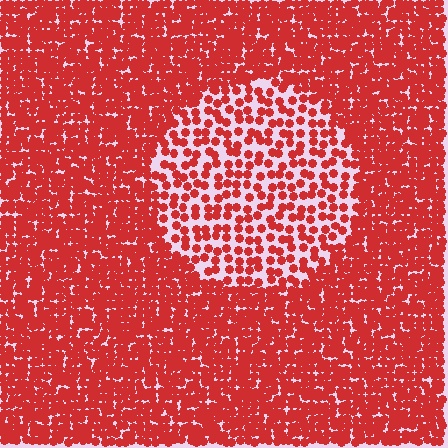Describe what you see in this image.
The image contains small red elements arranged at two different densities. A circle-shaped region is visible where the elements are less densely packed than the surrounding area.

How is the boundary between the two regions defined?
The boundary is defined by a change in element density (approximately 2.2x ratio). All elements are the same color, size, and shape.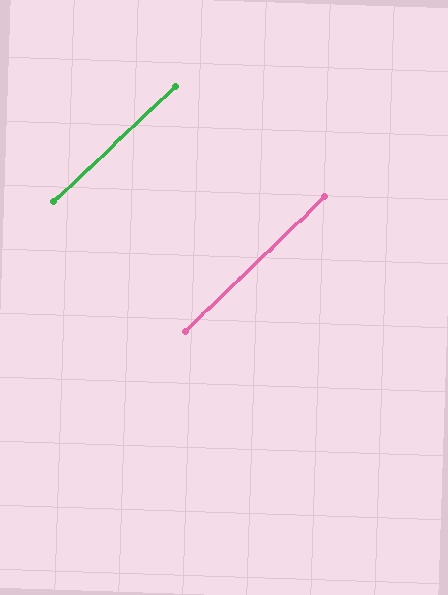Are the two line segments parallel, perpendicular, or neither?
Parallel — their directions differ by only 0.6°.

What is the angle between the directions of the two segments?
Approximately 1 degree.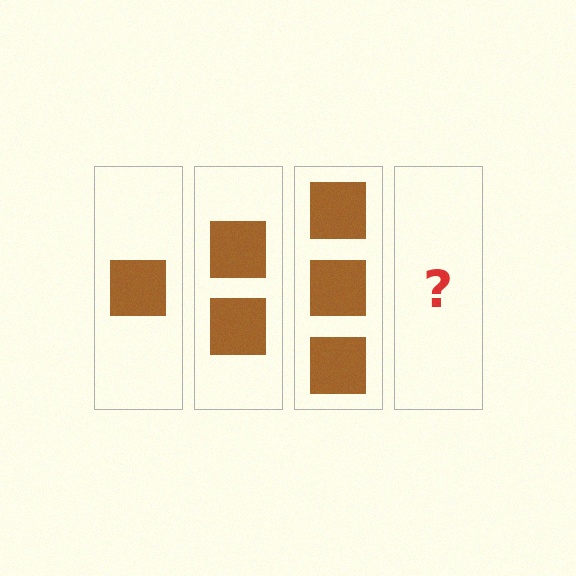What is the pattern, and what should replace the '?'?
The pattern is that each step adds one more square. The '?' should be 4 squares.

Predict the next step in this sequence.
The next step is 4 squares.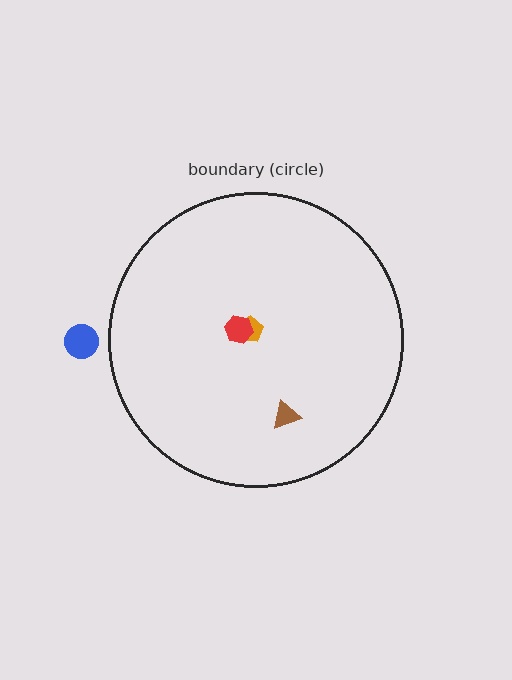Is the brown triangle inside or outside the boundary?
Inside.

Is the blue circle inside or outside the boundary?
Outside.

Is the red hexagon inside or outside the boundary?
Inside.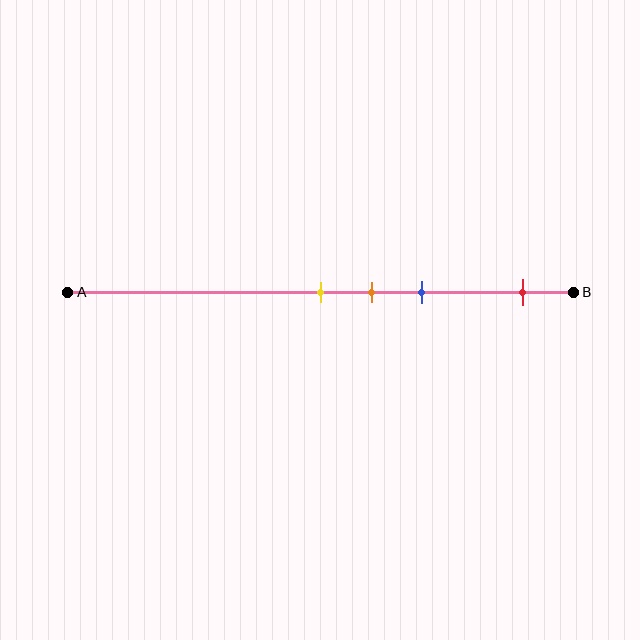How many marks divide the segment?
There are 4 marks dividing the segment.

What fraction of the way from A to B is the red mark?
The red mark is approximately 90% (0.9) of the way from A to B.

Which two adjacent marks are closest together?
The yellow and orange marks are the closest adjacent pair.